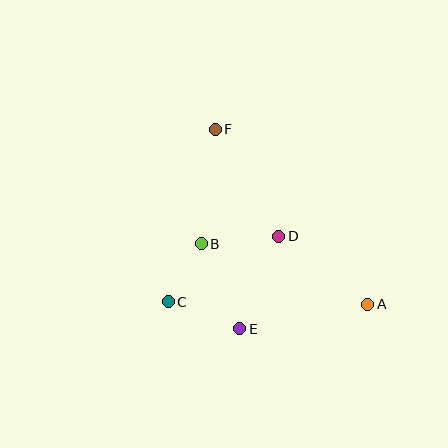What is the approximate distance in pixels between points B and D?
The distance between B and D is approximately 78 pixels.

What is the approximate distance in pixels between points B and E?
The distance between B and E is approximately 93 pixels.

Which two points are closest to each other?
Points B and C are closest to each other.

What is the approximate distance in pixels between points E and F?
The distance between E and F is approximately 201 pixels.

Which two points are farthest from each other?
Points A and F are farthest from each other.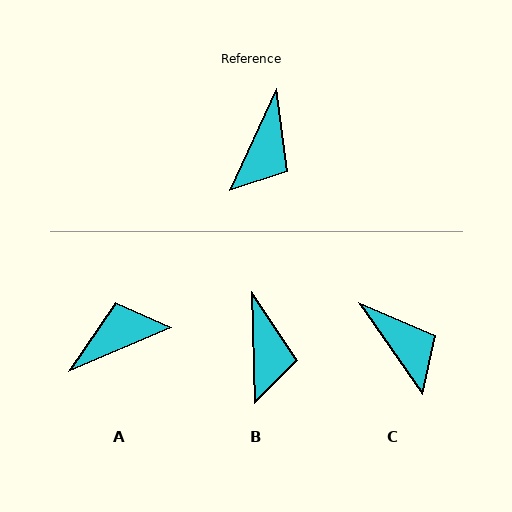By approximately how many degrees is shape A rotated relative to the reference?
Approximately 138 degrees counter-clockwise.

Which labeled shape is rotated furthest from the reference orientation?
A, about 138 degrees away.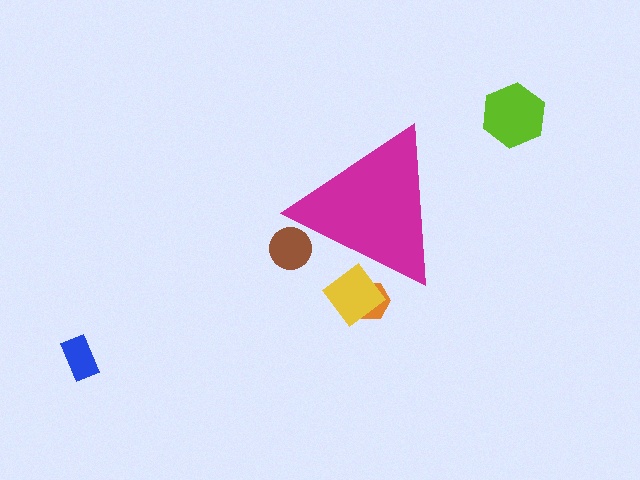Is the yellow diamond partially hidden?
Yes, the yellow diamond is partially hidden behind the magenta triangle.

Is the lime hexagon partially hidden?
No, the lime hexagon is fully visible.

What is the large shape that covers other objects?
A magenta triangle.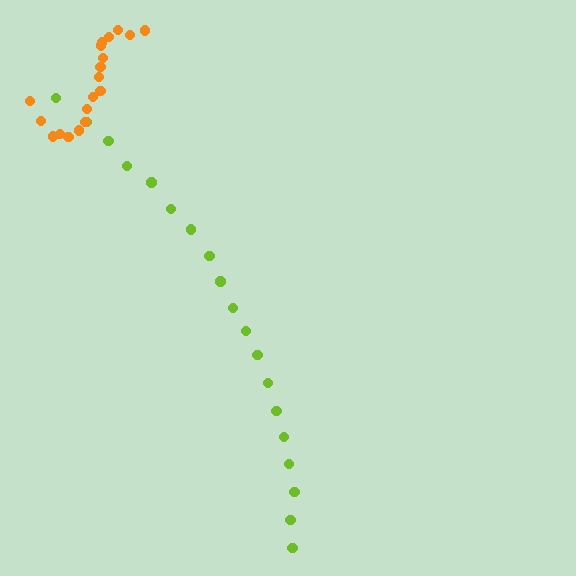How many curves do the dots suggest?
There are 2 distinct paths.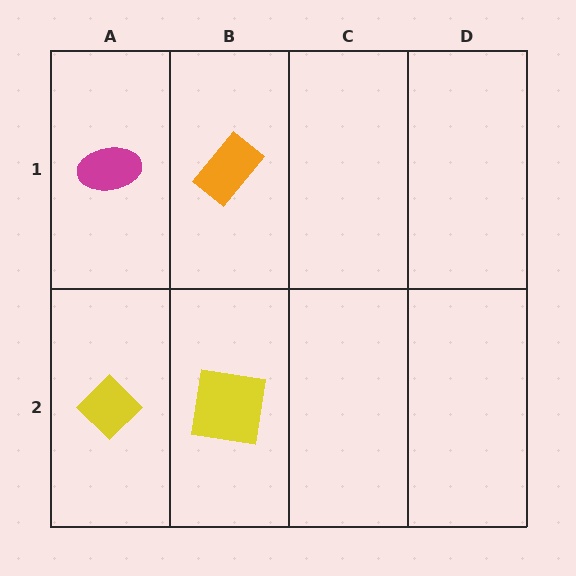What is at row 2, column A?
A yellow diamond.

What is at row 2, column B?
A yellow square.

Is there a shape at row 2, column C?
No, that cell is empty.